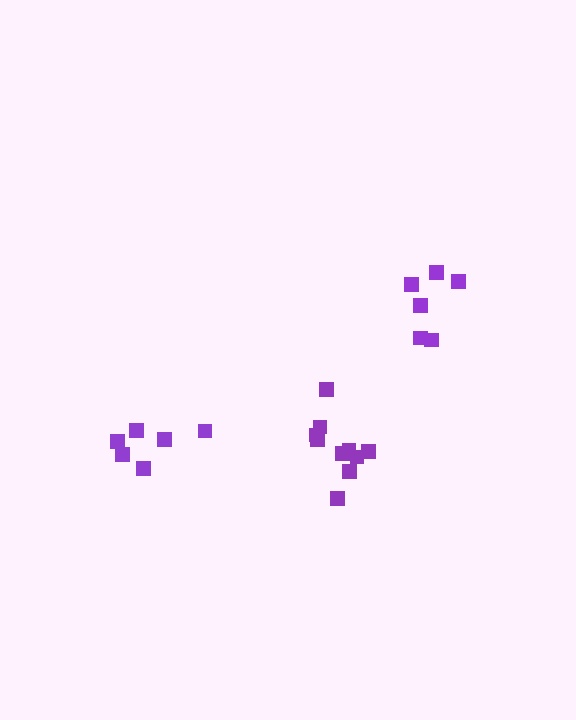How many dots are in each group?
Group 1: 6 dots, Group 2: 6 dots, Group 3: 10 dots (22 total).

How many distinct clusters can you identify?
There are 3 distinct clusters.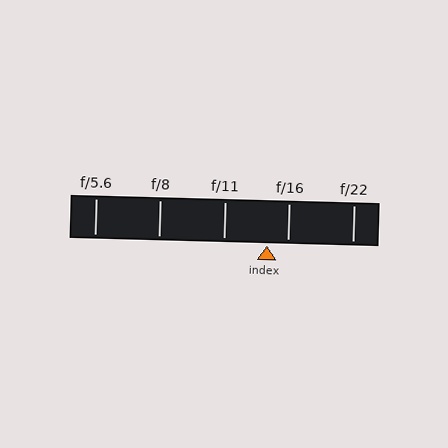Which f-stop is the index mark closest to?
The index mark is closest to f/16.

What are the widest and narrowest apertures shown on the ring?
The widest aperture shown is f/5.6 and the narrowest is f/22.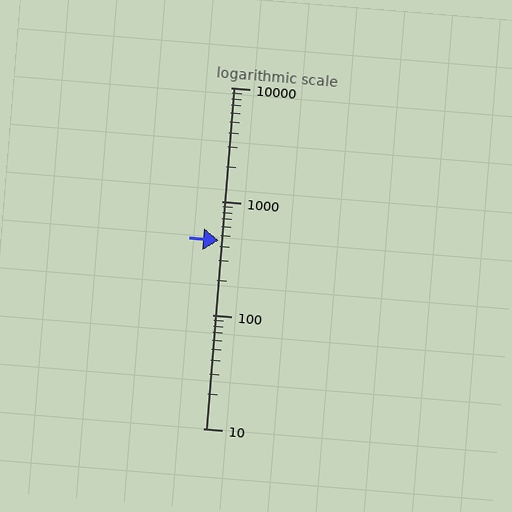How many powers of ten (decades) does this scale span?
The scale spans 3 decades, from 10 to 10000.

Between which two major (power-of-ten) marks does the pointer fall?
The pointer is between 100 and 1000.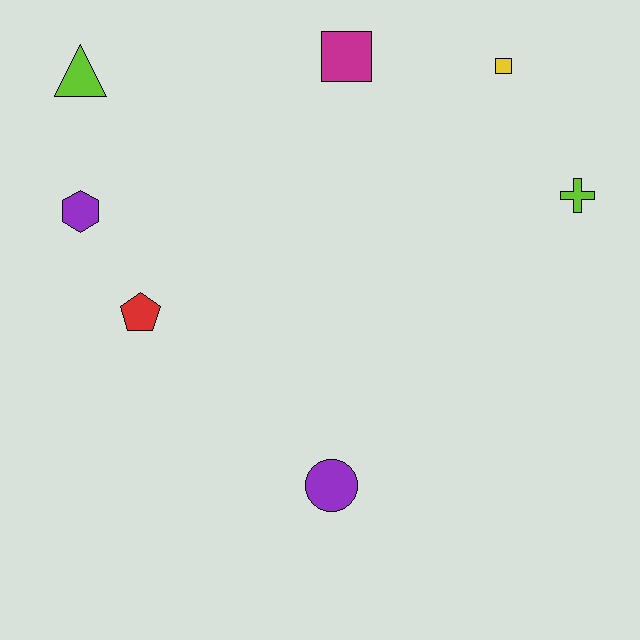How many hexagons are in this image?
There is 1 hexagon.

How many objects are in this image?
There are 7 objects.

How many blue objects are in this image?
There are no blue objects.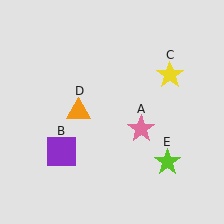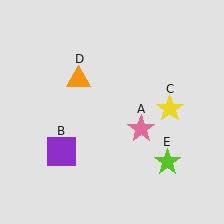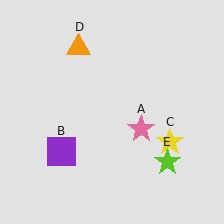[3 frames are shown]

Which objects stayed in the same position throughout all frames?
Pink star (object A) and purple square (object B) and lime star (object E) remained stationary.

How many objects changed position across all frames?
2 objects changed position: yellow star (object C), orange triangle (object D).